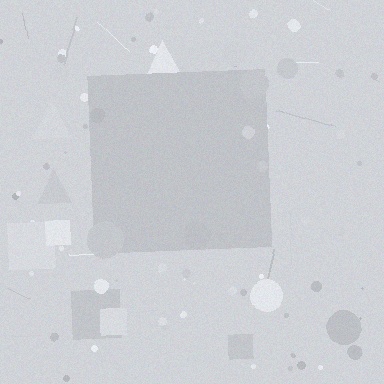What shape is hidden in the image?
A square is hidden in the image.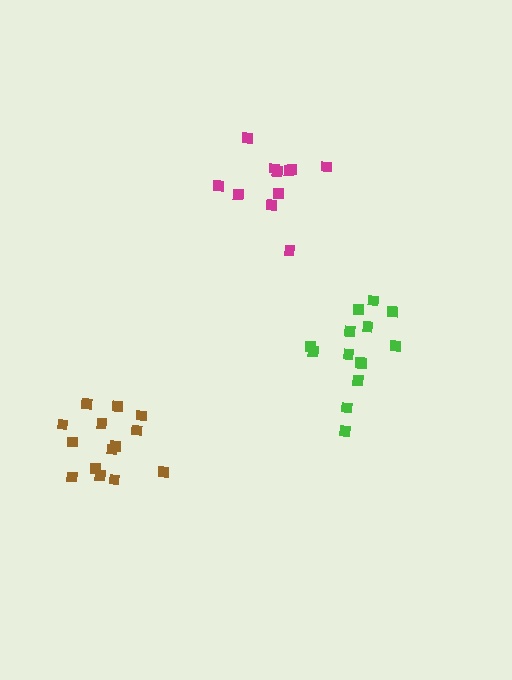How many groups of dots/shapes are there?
There are 3 groups.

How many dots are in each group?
Group 1: 14 dots, Group 2: 14 dots, Group 3: 11 dots (39 total).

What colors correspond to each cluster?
The clusters are colored: green, brown, magenta.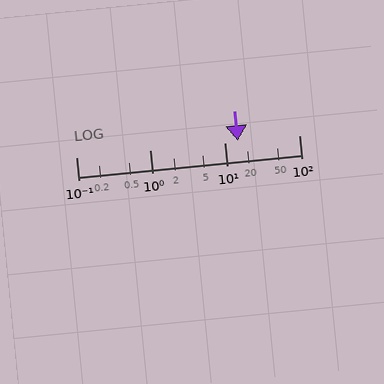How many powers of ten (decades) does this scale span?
The scale spans 3 decades, from 0.1 to 100.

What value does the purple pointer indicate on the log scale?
The pointer indicates approximately 15.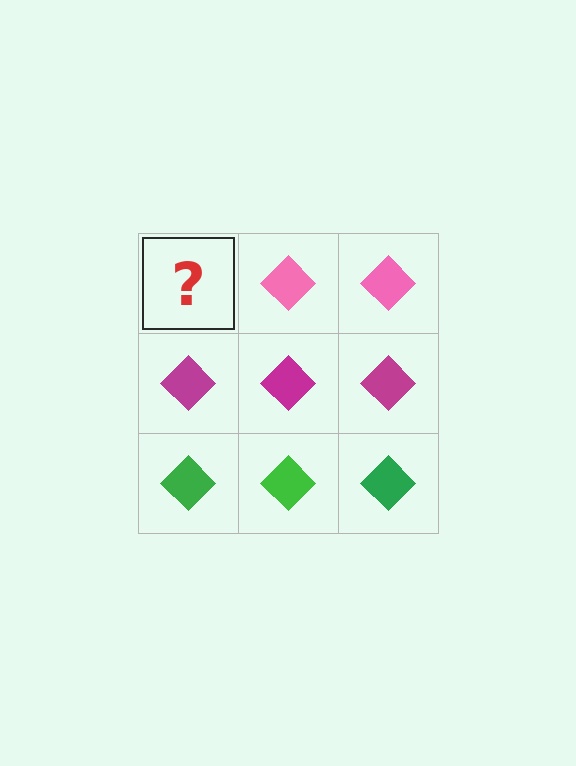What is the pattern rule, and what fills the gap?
The rule is that each row has a consistent color. The gap should be filled with a pink diamond.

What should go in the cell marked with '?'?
The missing cell should contain a pink diamond.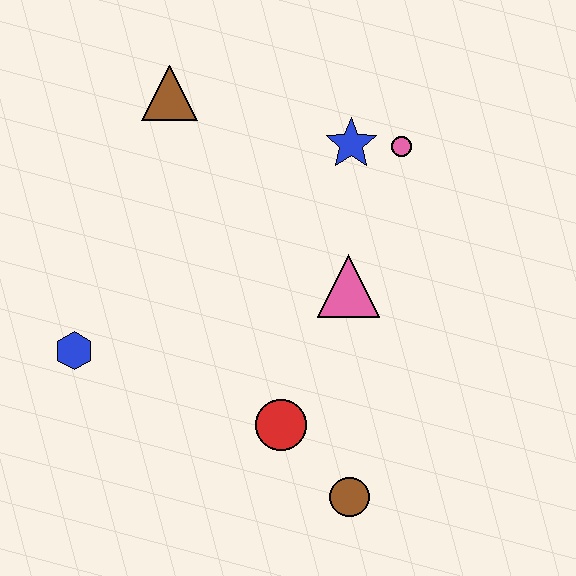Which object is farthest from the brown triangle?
The brown circle is farthest from the brown triangle.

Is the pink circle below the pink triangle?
No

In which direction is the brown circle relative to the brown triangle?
The brown circle is below the brown triangle.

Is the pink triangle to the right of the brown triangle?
Yes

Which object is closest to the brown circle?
The red circle is closest to the brown circle.